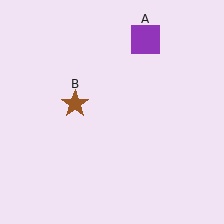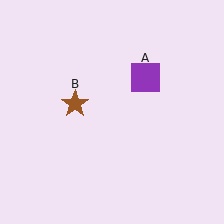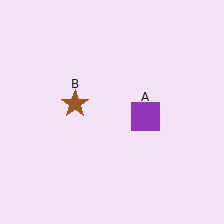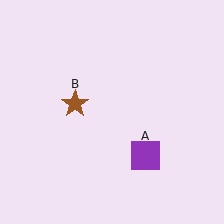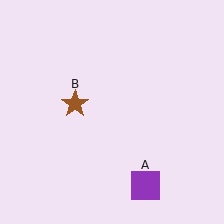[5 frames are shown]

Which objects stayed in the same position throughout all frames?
Brown star (object B) remained stationary.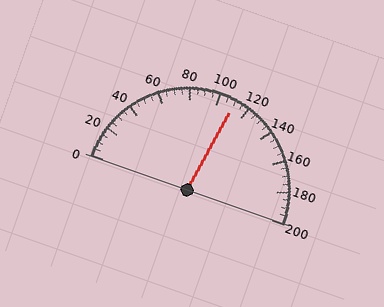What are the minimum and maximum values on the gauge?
The gauge ranges from 0 to 200.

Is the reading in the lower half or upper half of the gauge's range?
The reading is in the upper half of the range (0 to 200).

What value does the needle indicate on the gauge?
The needle indicates approximately 110.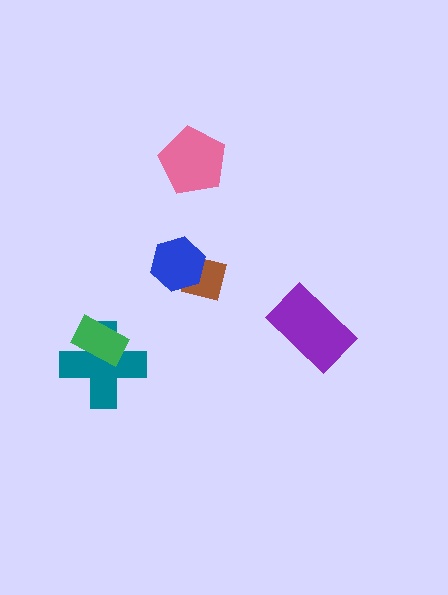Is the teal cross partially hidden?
Yes, it is partially covered by another shape.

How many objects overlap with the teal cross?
1 object overlaps with the teal cross.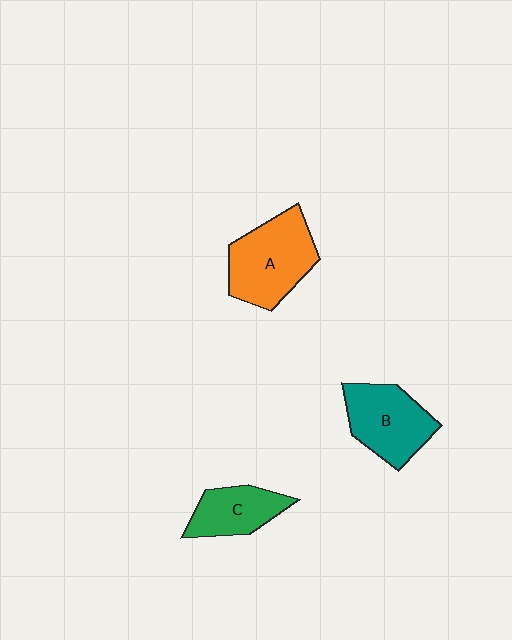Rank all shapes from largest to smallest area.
From largest to smallest: A (orange), B (teal), C (green).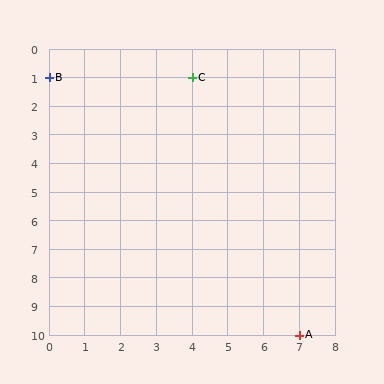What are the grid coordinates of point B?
Point B is at grid coordinates (0, 1).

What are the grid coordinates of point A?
Point A is at grid coordinates (7, 10).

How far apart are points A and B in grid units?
Points A and B are 7 columns and 9 rows apart (about 11.4 grid units diagonally).